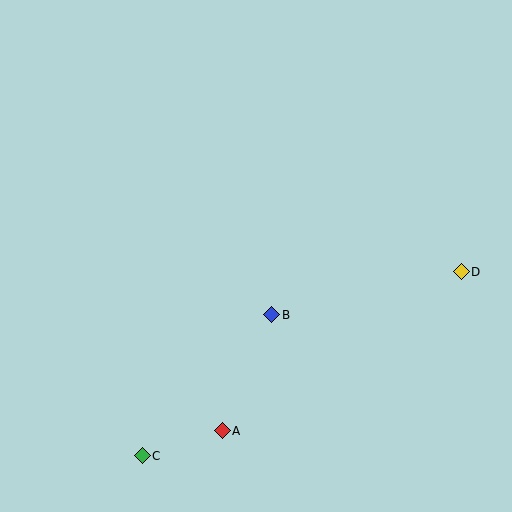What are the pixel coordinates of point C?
Point C is at (142, 456).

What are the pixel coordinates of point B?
Point B is at (272, 315).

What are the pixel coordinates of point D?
Point D is at (461, 272).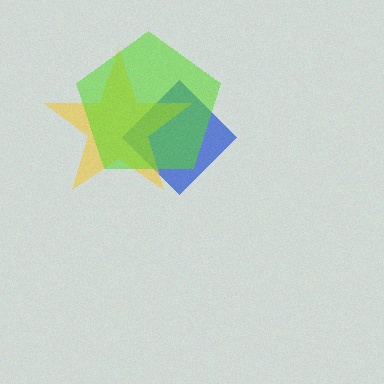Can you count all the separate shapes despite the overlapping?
Yes, there are 3 separate shapes.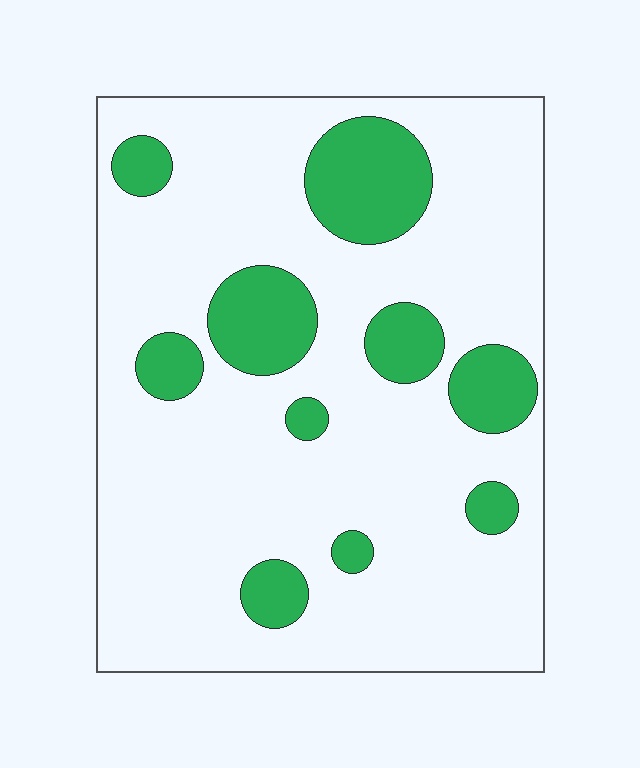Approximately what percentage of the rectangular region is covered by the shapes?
Approximately 20%.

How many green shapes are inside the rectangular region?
10.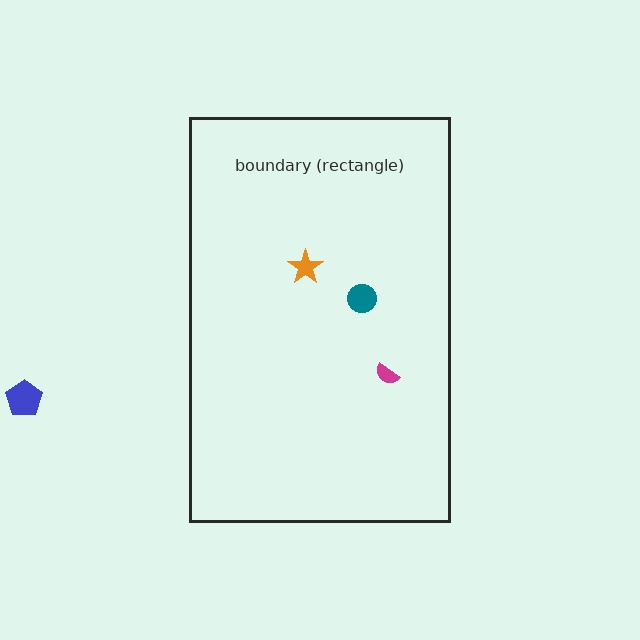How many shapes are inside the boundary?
3 inside, 1 outside.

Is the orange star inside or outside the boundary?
Inside.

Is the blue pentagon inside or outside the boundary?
Outside.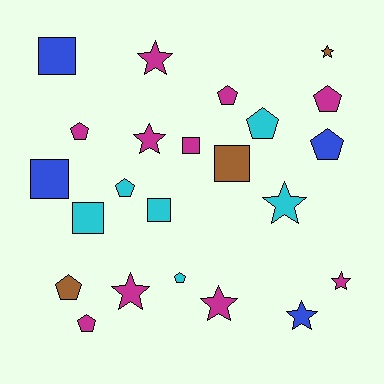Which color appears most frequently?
Magenta, with 10 objects.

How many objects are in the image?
There are 23 objects.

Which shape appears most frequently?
Pentagon, with 9 objects.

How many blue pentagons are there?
There is 1 blue pentagon.